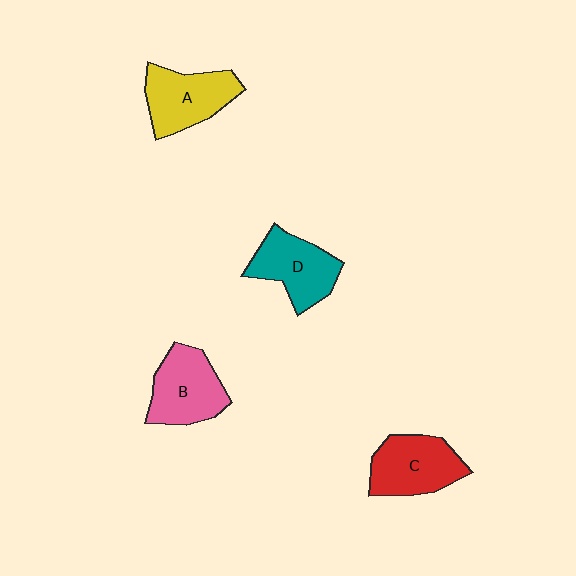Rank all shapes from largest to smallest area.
From largest to smallest: C (red), B (pink), A (yellow), D (teal).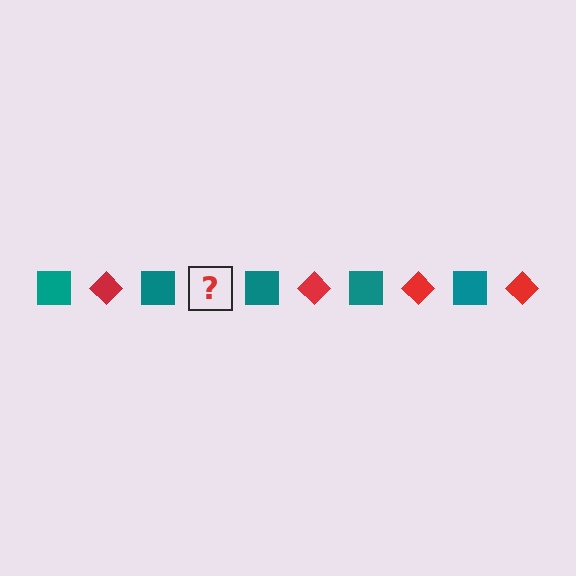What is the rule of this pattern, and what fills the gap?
The rule is that the pattern alternates between teal square and red diamond. The gap should be filled with a red diamond.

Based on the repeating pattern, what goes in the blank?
The blank should be a red diamond.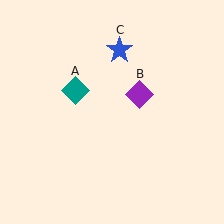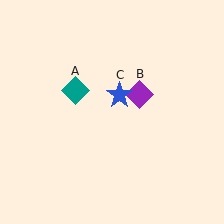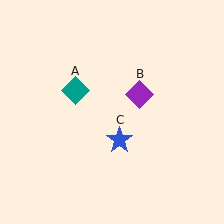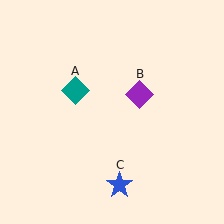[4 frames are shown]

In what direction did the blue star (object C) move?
The blue star (object C) moved down.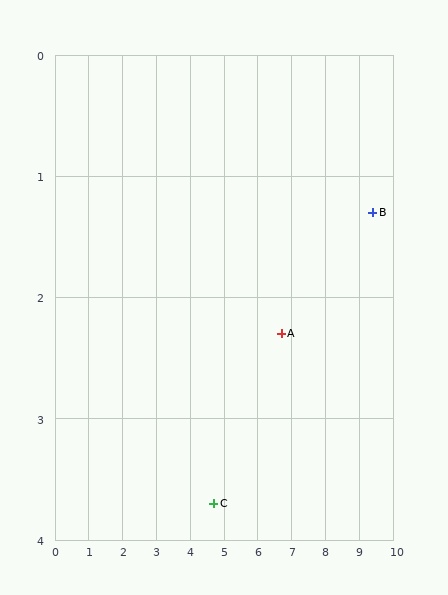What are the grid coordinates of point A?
Point A is at approximately (6.7, 2.3).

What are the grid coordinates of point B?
Point B is at approximately (9.4, 1.3).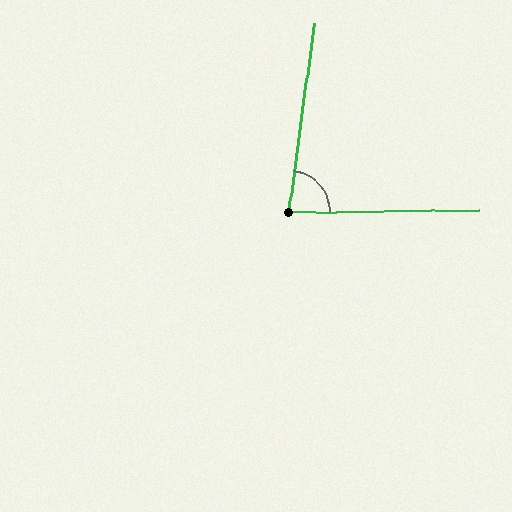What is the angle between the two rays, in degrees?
Approximately 81 degrees.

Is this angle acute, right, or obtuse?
It is acute.